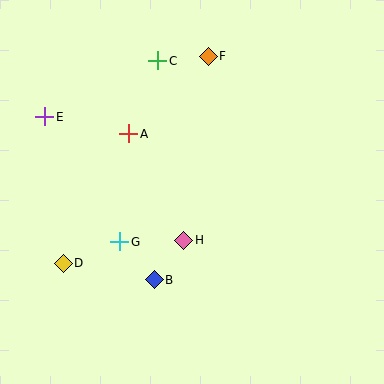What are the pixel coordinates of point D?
Point D is at (63, 263).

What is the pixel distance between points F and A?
The distance between F and A is 111 pixels.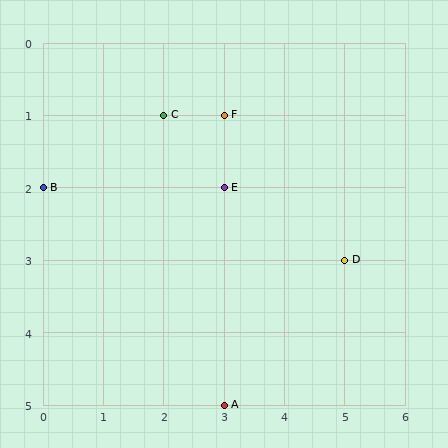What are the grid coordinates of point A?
Point A is at grid coordinates (3, 5).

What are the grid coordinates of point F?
Point F is at grid coordinates (3, 1).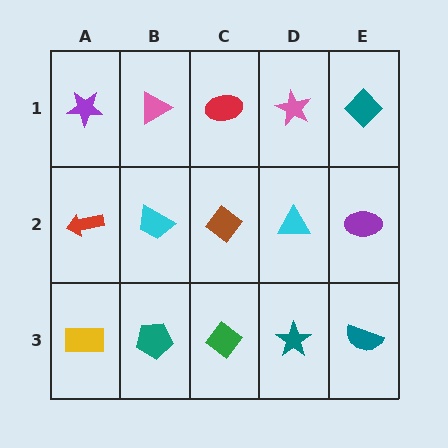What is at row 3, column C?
A green diamond.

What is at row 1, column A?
A purple star.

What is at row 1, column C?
A red ellipse.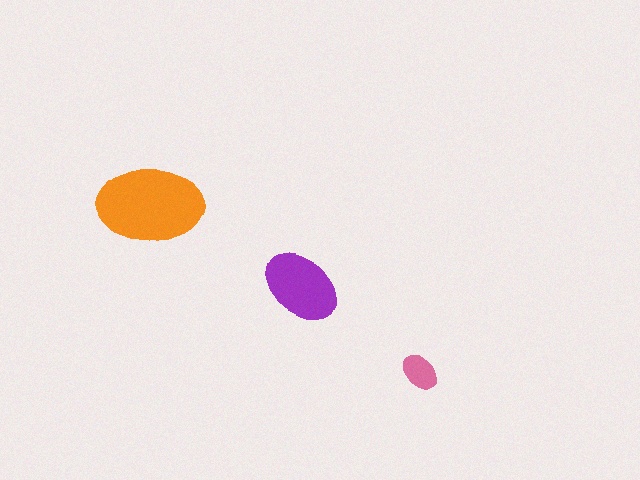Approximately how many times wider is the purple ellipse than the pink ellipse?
About 2 times wider.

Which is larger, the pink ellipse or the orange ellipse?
The orange one.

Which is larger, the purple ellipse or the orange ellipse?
The orange one.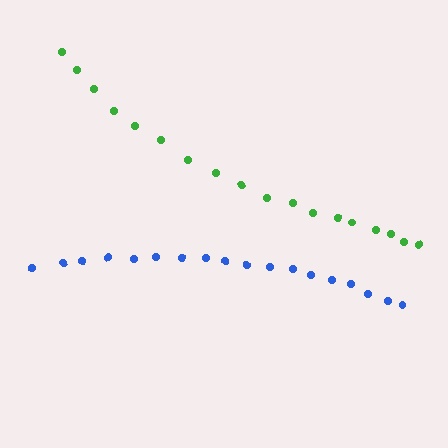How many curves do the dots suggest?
There are 2 distinct paths.